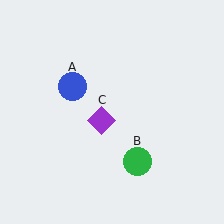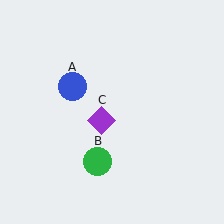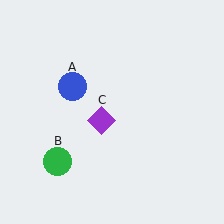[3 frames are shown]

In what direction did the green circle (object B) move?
The green circle (object B) moved left.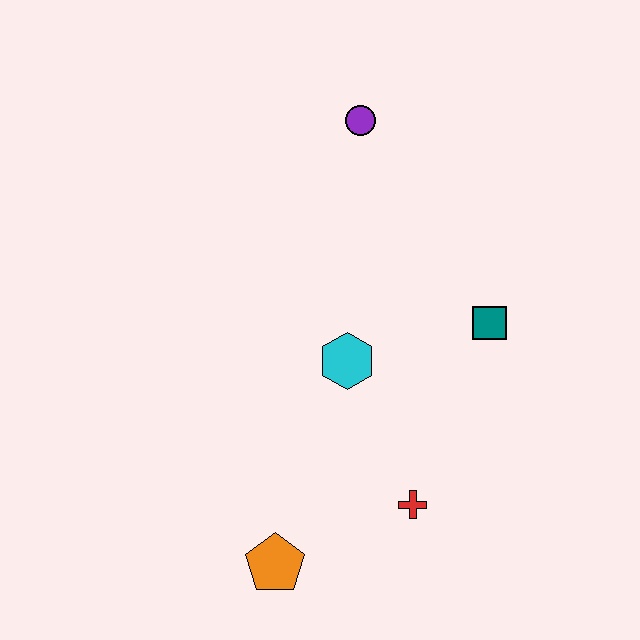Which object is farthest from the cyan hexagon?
The purple circle is farthest from the cyan hexagon.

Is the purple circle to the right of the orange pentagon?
Yes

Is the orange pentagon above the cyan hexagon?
No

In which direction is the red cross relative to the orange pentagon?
The red cross is to the right of the orange pentagon.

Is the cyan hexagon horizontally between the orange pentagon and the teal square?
Yes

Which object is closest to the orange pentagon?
The red cross is closest to the orange pentagon.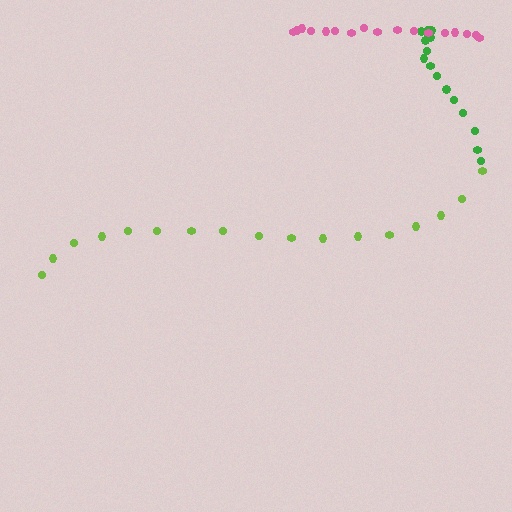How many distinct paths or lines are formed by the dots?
There are 3 distinct paths.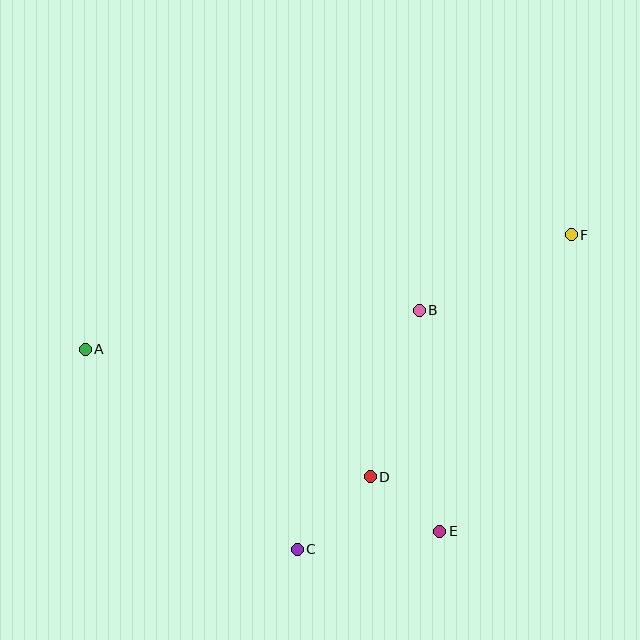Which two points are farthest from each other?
Points A and F are farthest from each other.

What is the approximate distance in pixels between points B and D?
The distance between B and D is approximately 173 pixels.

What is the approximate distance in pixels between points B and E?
The distance between B and E is approximately 222 pixels.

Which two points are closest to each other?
Points D and E are closest to each other.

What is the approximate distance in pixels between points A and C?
The distance between A and C is approximately 292 pixels.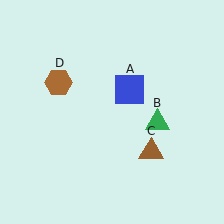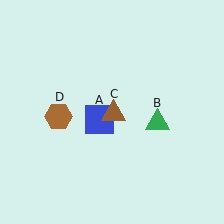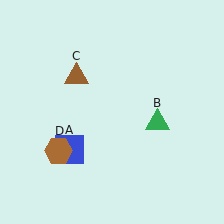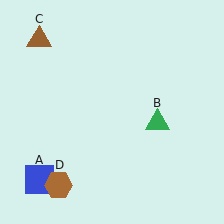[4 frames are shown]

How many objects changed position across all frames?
3 objects changed position: blue square (object A), brown triangle (object C), brown hexagon (object D).